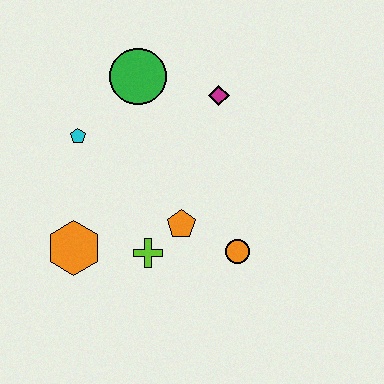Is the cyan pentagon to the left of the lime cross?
Yes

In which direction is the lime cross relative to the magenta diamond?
The lime cross is below the magenta diamond.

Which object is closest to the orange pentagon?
The lime cross is closest to the orange pentagon.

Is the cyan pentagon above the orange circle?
Yes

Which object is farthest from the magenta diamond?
The orange hexagon is farthest from the magenta diamond.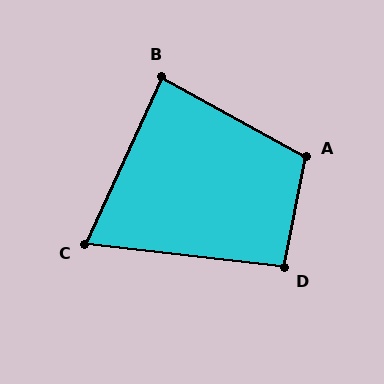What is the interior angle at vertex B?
Approximately 86 degrees (approximately right).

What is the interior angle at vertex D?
Approximately 94 degrees (approximately right).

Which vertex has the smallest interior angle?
C, at approximately 72 degrees.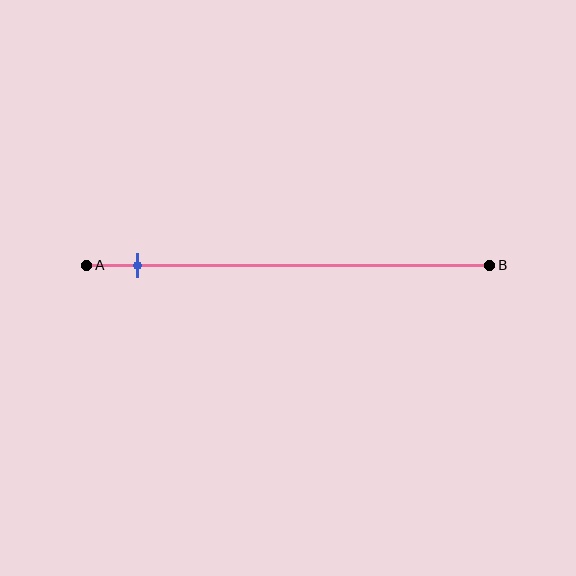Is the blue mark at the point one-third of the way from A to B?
No, the mark is at about 15% from A, not at the 33% one-third point.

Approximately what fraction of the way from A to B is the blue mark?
The blue mark is approximately 15% of the way from A to B.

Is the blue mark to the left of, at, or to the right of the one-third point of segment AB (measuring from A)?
The blue mark is to the left of the one-third point of segment AB.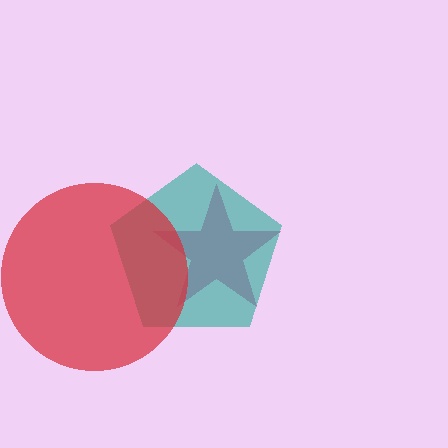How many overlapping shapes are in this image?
There are 3 overlapping shapes in the image.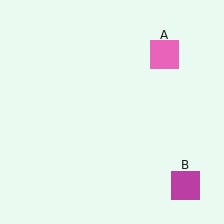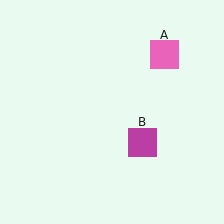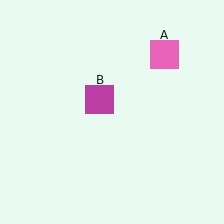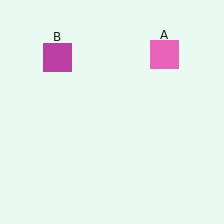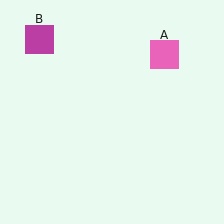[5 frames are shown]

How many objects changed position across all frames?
1 object changed position: magenta square (object B).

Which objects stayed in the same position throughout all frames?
Pink square (object A) remained stationary.